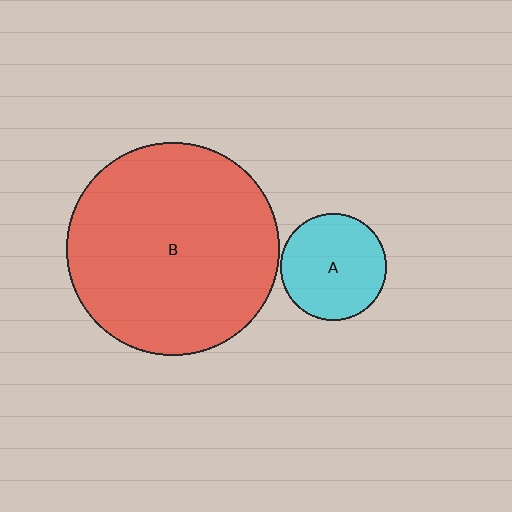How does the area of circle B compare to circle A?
Approximately 4.0 times.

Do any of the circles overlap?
No, none of the circles overlap.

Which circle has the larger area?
Circle B (red).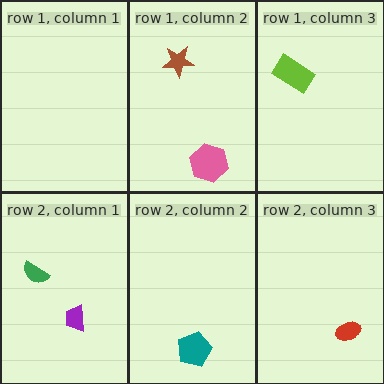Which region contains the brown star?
The row 1, column 2 region.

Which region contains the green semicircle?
The row 2, column 1 region.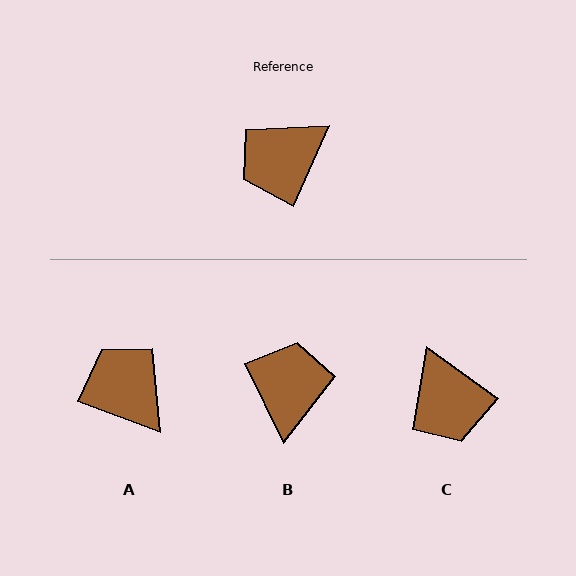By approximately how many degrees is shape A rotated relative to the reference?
Approximately 87 degrees clockwise.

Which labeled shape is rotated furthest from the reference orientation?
B, about 130 degrees away.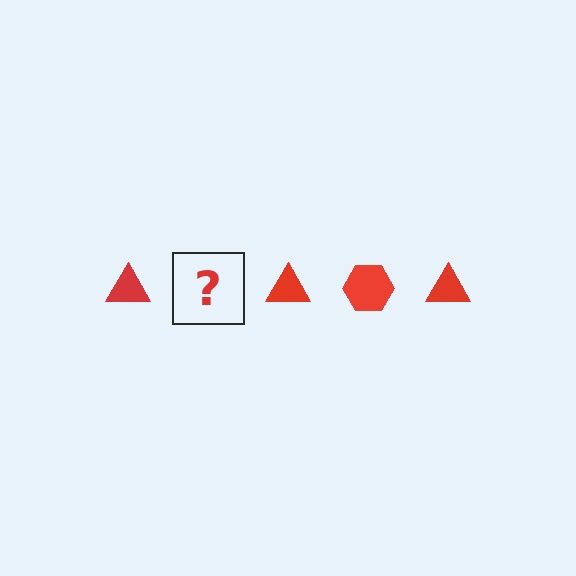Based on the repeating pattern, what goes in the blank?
The blank should be a red hexagon.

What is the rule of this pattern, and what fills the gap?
The rule is that the pattern cycles through triangle, hexagon shapes in red. The gap should be filled with a red hexagon.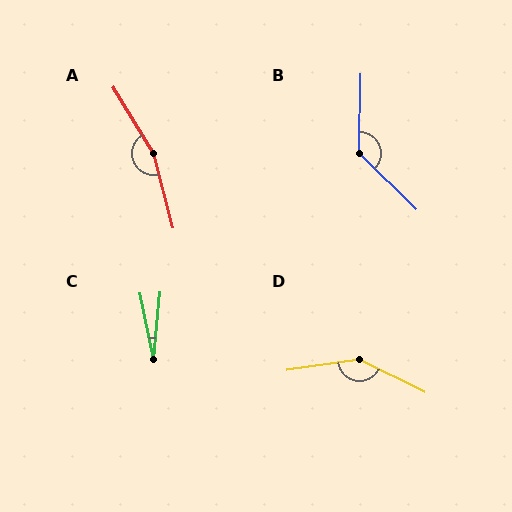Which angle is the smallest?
C, at approximately 17 degrees.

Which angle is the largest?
A, at approximately 163 degrees.